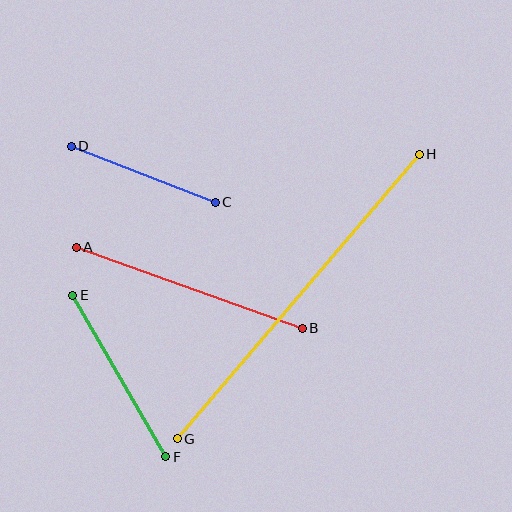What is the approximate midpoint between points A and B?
The midpoint is at approximately (189, 288) pixels.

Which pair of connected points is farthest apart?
Points G and H are farthest apart.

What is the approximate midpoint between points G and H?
The midpoint is at approximately (298, 296) pixels.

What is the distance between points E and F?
The distance is approximately 186 pixels.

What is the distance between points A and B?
The distance is approximately 240 pixels.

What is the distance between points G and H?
The distance is approximately 374 pixels.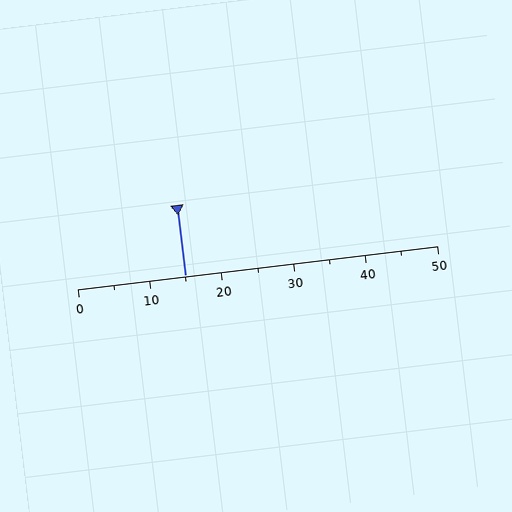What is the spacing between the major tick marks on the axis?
The major ticks are spaced 10 apart.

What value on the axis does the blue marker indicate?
The marker indicates approximately 15.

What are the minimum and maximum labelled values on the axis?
The axis runs from 0 to 50.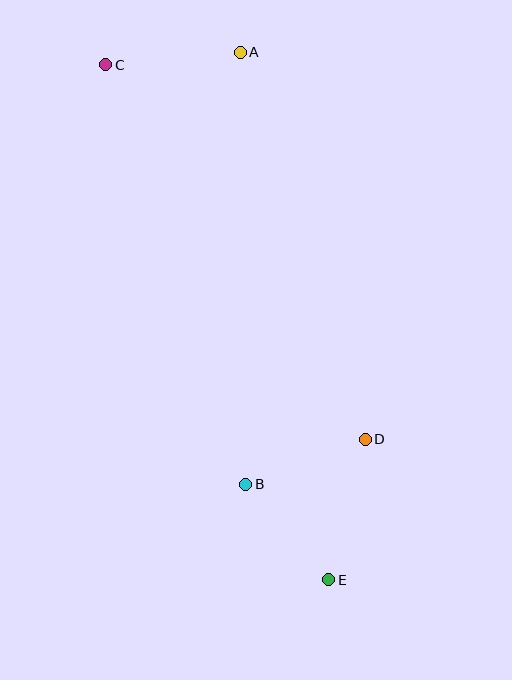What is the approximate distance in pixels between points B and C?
The distance between B and C is approximately 442 pixels.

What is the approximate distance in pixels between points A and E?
The distance between A and E is approximately 535 pixels.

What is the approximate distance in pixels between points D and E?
The distance between D and E is approximately 145 pixels.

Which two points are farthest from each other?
Points C and E are farthest from each other.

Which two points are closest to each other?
Points B and E are closest to each other.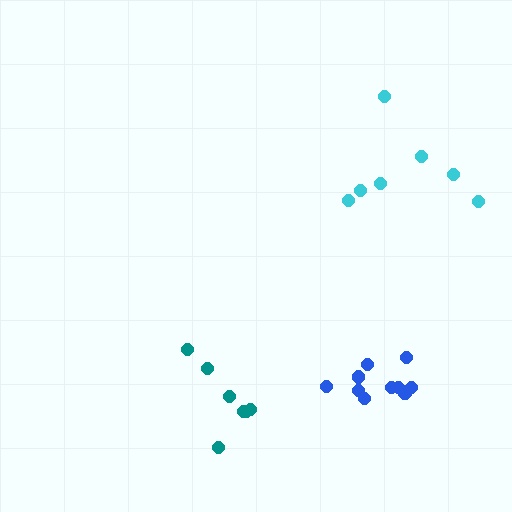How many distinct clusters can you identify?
There are 3 distinct clusters.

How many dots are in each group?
Group 1: 10 dots, Group 2: 7 dots, Group 3: 7 dots (24 total).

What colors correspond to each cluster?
The clusters are colored: blue, teal, cyan.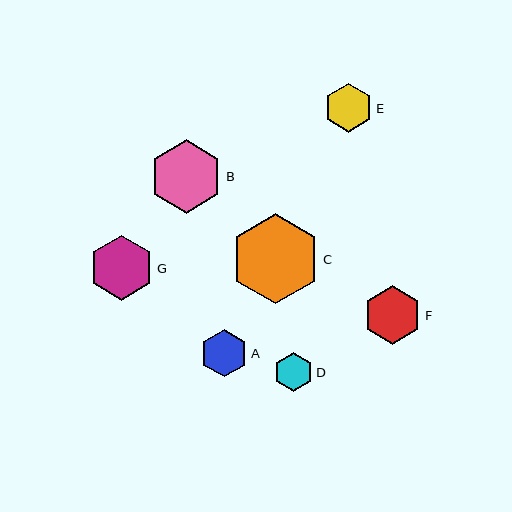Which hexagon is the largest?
Hexagon C is the largest with a size of approximately 90 pixels.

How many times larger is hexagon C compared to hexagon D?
Hexagon C is approximately 2.3 times the size of hexagon D.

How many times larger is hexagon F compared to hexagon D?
Hexagon F is approximately 1.5 times the size of hexagon D.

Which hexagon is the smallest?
Hexagon D is the smallest with a size of approximately 39 pixels.